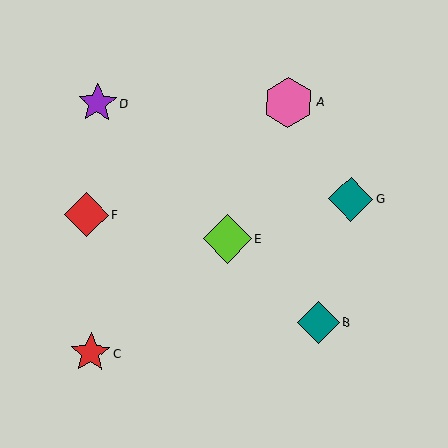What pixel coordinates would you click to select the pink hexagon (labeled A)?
Click at (288, 102) to select the pink hexagon A.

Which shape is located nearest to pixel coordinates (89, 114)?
The purple star (labeled D) at (97, 103) is nearest to that location.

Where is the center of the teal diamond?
The center of the teal diamond is at (351, 199).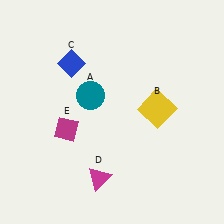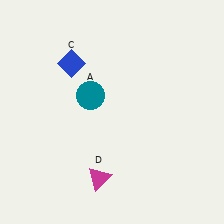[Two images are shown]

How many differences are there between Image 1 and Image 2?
There are 2 differences between the two images.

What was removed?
The yellow square (B), the magenta diamond (E) were removed in Image 2.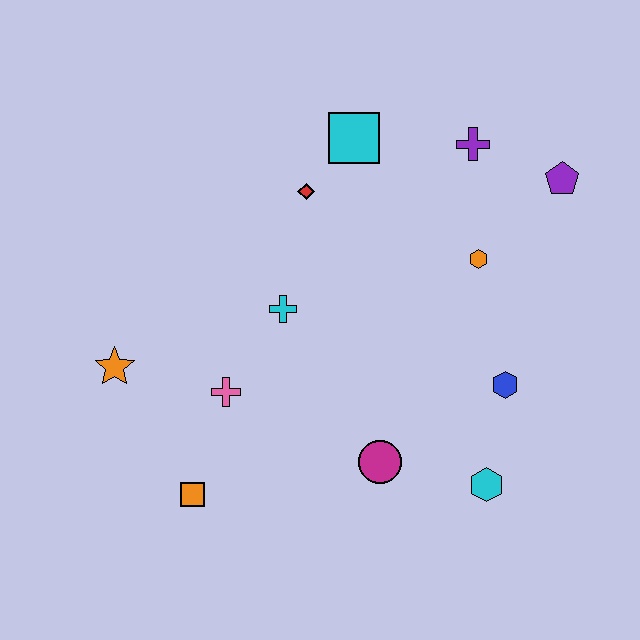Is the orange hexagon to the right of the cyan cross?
Yes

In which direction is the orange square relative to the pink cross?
The orange square is below the pink cross.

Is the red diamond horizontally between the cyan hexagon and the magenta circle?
No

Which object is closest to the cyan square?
The red diamond is closest to the cyan square.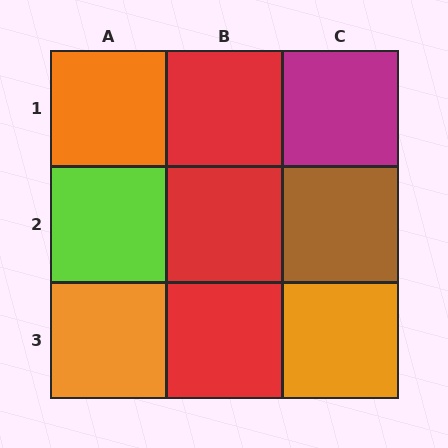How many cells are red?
3 cells are red.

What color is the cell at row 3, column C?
Orange.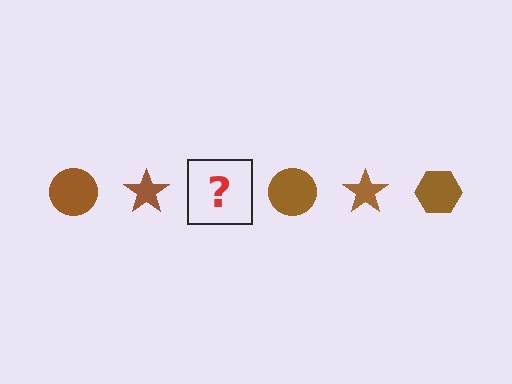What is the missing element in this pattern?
The missing element is a brown hexagon.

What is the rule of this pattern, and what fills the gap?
The rule is that the pattern cycles through circle, star, hexagon shapes in brown. The gap should be filled with a brown hexagon.